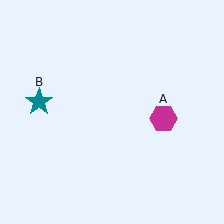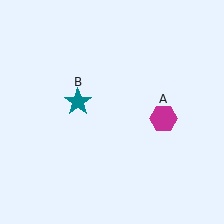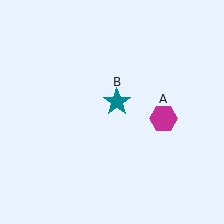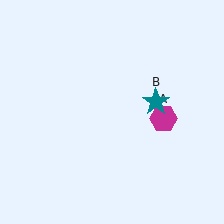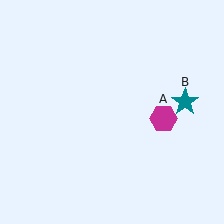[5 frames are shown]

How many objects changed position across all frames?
1 object changed position: teal star (object B).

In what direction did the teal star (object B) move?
The teal star (object B) moved right.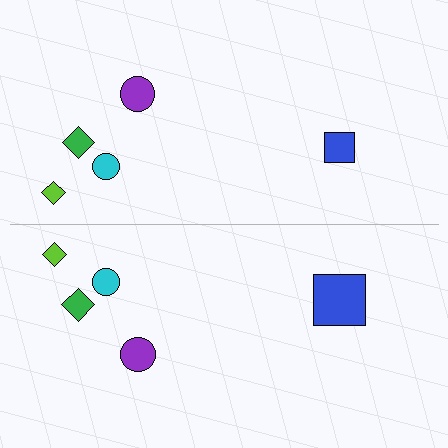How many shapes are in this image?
There are 10 shapes in this image.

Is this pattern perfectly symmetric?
No, the pattern is not perfectly symmetric. The blue square on the bottom side has a different size than its mirror counterpart.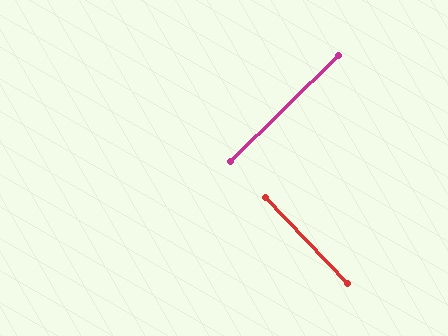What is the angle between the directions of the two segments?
Approximately 89 degrees.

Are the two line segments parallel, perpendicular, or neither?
Perpendicular — they meet at approximately 89°.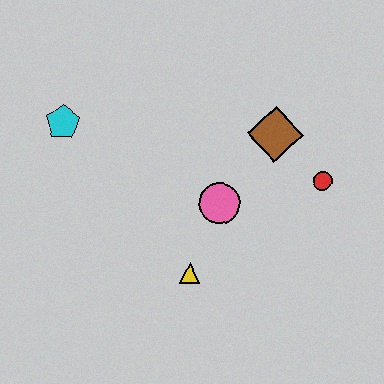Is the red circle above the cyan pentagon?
No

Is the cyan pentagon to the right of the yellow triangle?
No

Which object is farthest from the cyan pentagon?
The red circle is farthest from the cyan pentagon.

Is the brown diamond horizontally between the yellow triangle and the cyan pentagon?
No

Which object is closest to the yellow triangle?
The pink circle is closest to the yellow triangle.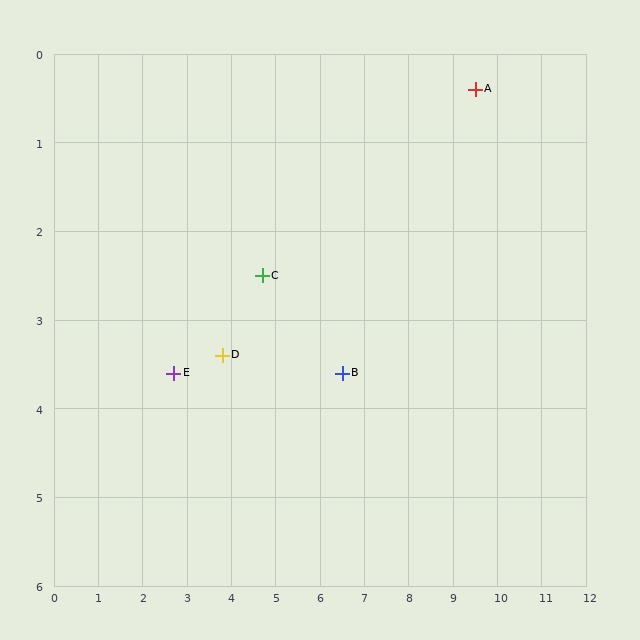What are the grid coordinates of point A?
Point A is at approximately (9.5, 0.4).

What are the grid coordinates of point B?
Point B is at approximately (6.5, 3.6).